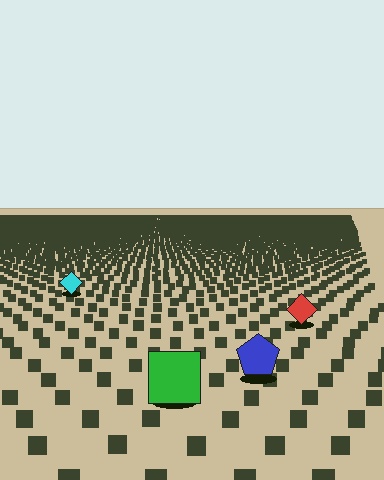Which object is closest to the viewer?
The green square is closest. The texture marks near it are larger and more spread out.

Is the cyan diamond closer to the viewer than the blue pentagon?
No. The blue pentagon is closer — you can tell from the texture gradient: the ground texture is coarser near it.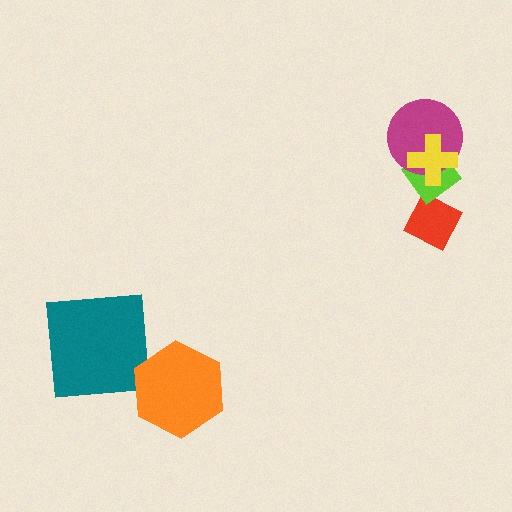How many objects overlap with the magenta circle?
2 objects overlap with the magenta circle.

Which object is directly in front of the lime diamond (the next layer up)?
The magenta circle is directly in front of the lime diamond.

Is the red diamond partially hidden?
Yes, it is partially covered by another shape.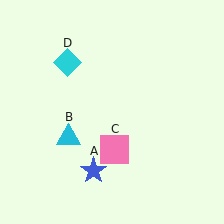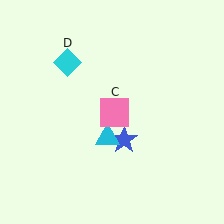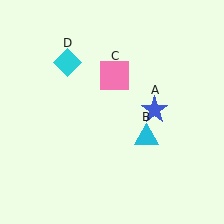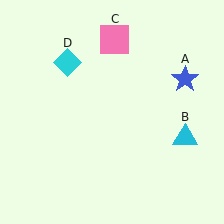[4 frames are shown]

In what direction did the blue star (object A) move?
The blue star (object A) moved up and to the right.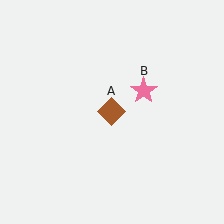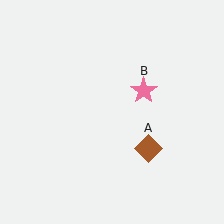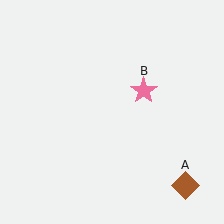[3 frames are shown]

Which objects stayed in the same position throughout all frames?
Pink star (object B) remained stationary.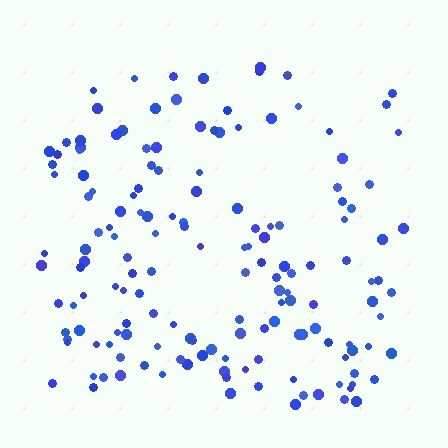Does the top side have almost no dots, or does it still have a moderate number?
Still a moderate number, just noticeably fewer than the bottom.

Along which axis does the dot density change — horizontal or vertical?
Vertical.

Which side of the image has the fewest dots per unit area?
The top.